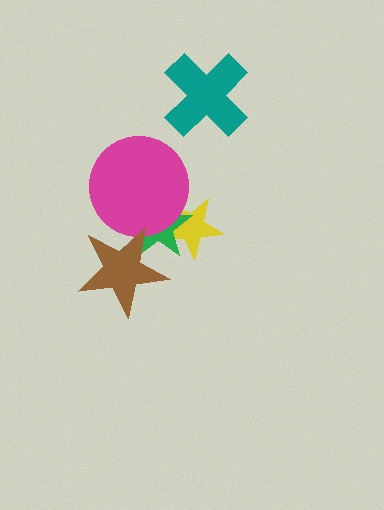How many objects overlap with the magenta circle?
3 objects overlap with the magenta circle.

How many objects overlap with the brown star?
2 objects overlap with the brown star.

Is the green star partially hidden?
Yes, it is partially covered by another shape.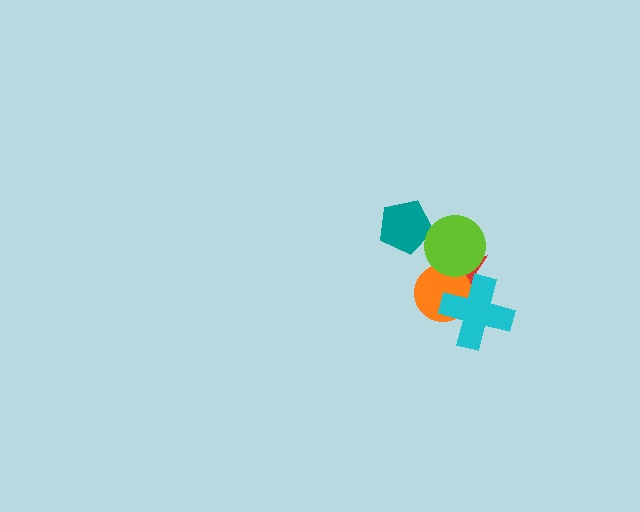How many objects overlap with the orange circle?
3 objects overlap with the orange circle.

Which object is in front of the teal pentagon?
The lime circle is in front of the teal pentagon.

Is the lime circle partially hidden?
No, no other shape covers it.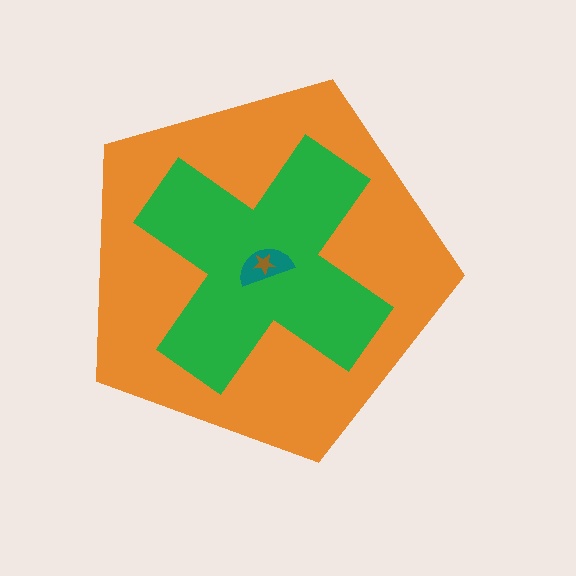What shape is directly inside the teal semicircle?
The brown star.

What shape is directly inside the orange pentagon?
The green cross.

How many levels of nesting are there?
4.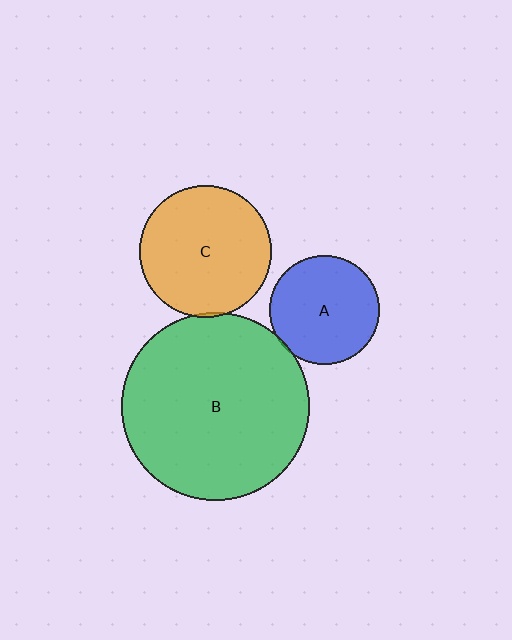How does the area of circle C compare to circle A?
Approximately 1.5 times.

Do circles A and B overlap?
Yes.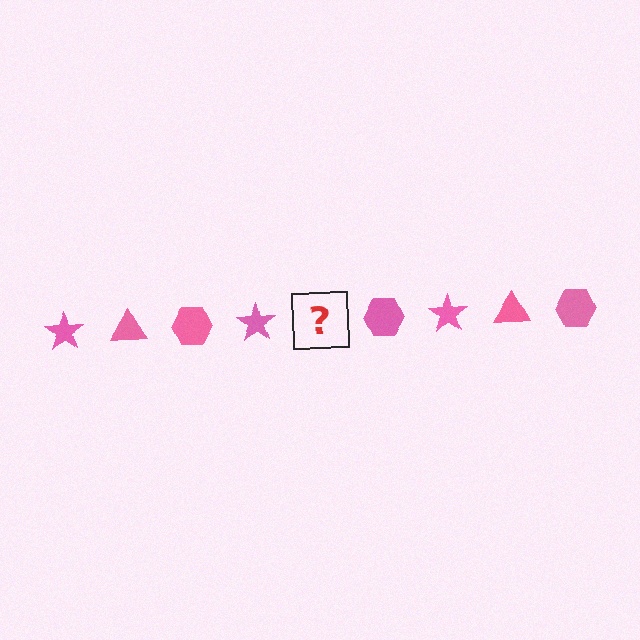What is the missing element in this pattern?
The missing element is a pink triangle.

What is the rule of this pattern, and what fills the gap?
The rule is that the pattern cycles through star, triangle, hexagon shapes in pink. The gap should be filled with a pink triangle.